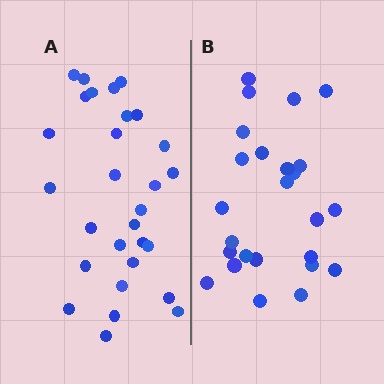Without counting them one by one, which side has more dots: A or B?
Region A (the left region) has more dots.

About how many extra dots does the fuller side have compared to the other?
Region A has about 4 more dots than region B.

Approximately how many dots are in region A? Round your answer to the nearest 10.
About 30 dots. (The exact count is 29, which rounds to 30.)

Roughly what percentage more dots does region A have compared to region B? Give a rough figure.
About 15% more.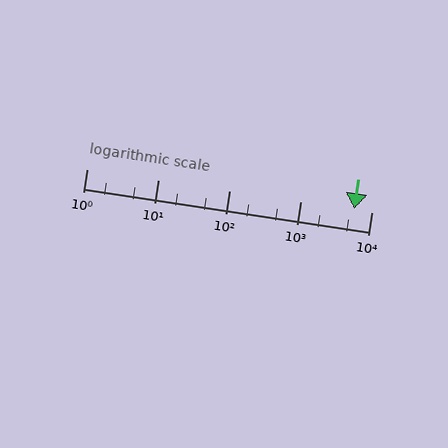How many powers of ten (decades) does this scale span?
The scale spans 4 decades, from 1 to 10000.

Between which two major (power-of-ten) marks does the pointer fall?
The pointer is between 1000 and 10000.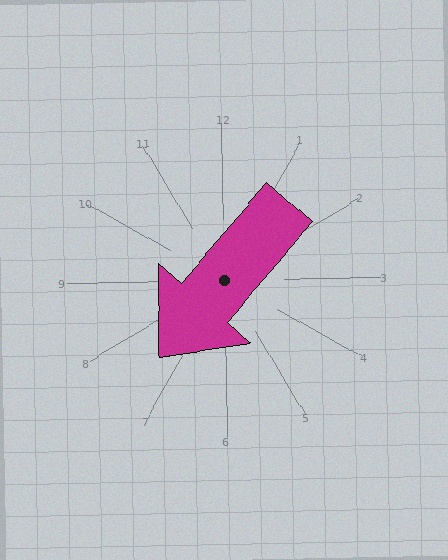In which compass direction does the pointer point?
Southwest.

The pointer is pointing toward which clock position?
Roughly 7 o'clock.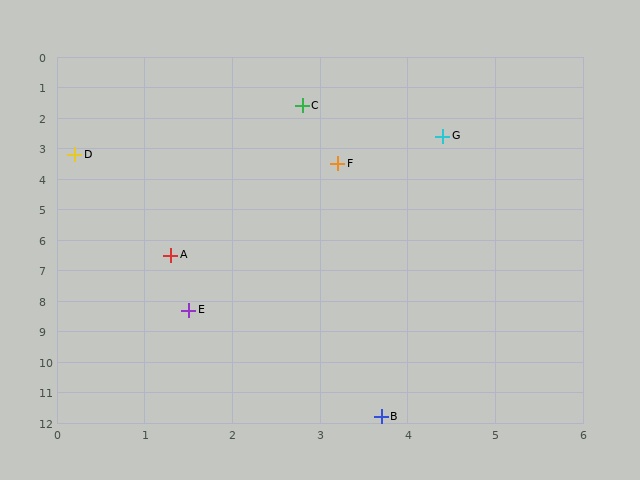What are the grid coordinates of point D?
Point D is at approximately (0.2, 3.2).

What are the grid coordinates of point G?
Point G is at approximately (4.4, 2.6).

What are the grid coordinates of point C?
Point C is at approximately (2.8, 1.6).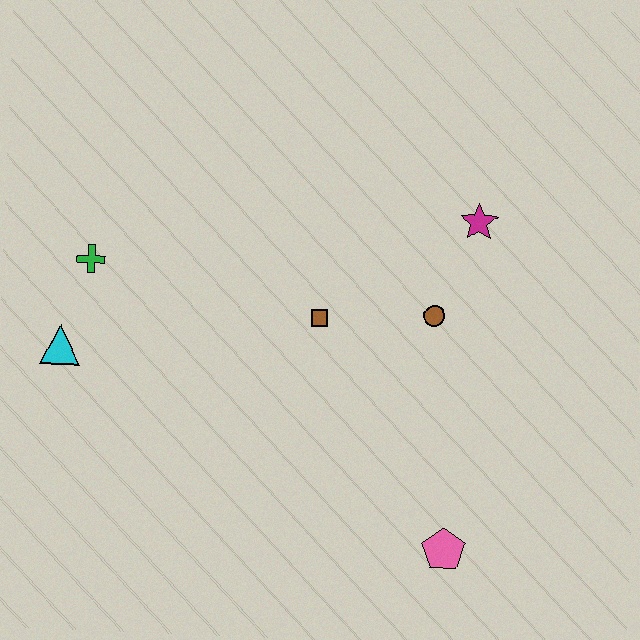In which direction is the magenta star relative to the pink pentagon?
The magenta star is above the pink pentagon.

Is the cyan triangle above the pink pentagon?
Yes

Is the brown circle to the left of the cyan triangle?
No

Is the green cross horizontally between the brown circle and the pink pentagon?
No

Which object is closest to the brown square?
The brown circle is closest to the brown square.